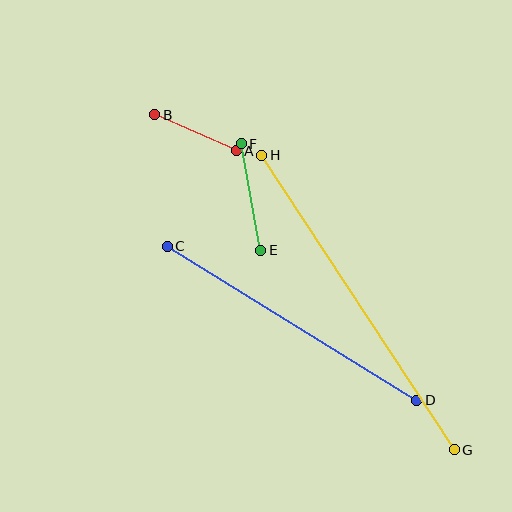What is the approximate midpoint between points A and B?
The midpoint is at approximately (195, 133) pixels.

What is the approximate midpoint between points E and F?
The midpoint is at approximately (251, 197) pixels.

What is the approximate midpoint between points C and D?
The midpoint is at approximately (292, 323) pixels.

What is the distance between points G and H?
The distance is approximately 352 pixels.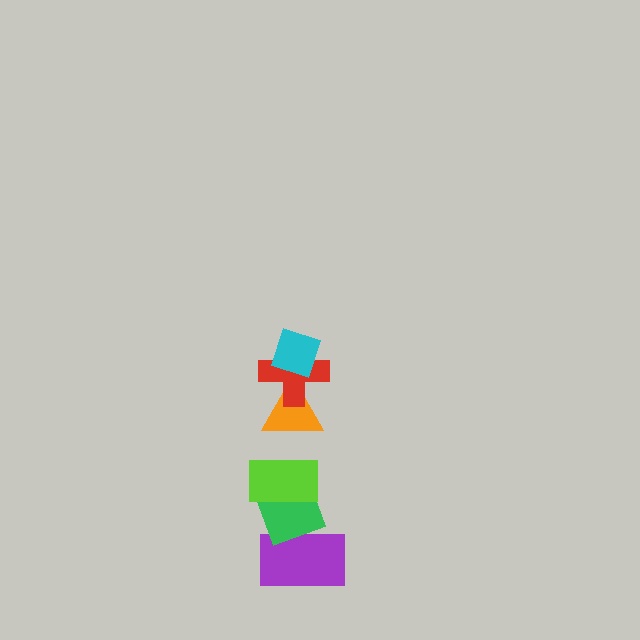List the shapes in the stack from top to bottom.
From top to bottom: the cyan diamond, the red cross, the orange triangle, the lime rectangle, the green diamond, the purple rectangle.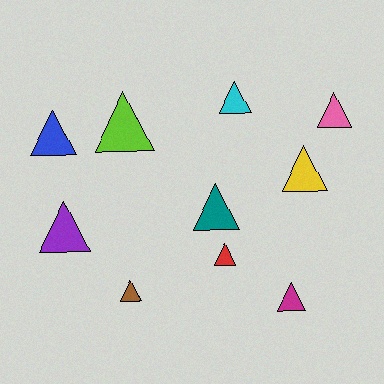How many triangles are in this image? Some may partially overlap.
There are 10 triangles.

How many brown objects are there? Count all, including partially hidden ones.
There is 1 brown object.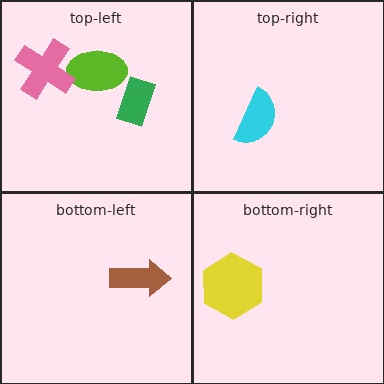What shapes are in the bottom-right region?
The yellow hexagon.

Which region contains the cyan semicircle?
The top-right region.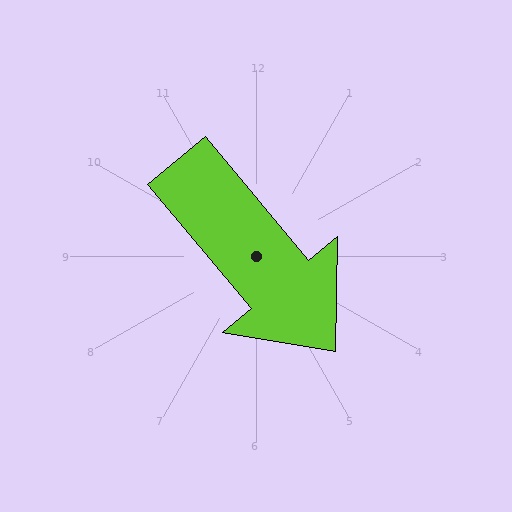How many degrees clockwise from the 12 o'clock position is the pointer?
Approximately 140 degrees.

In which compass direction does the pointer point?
Southeast.